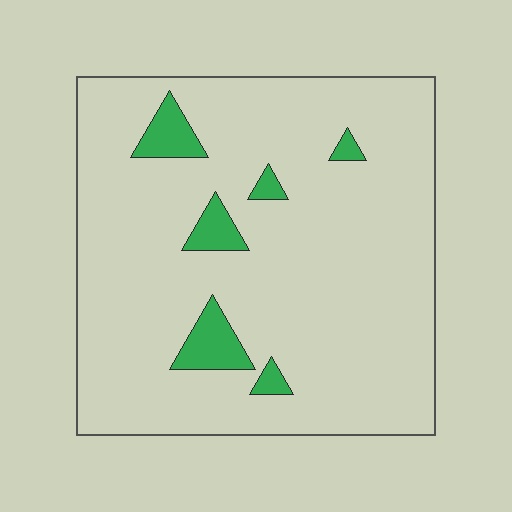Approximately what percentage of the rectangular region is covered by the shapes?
Approximately 10%.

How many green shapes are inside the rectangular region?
6.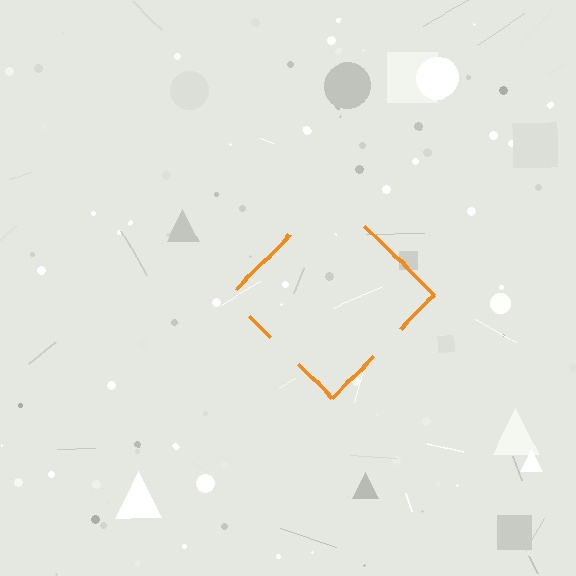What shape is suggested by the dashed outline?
The dashed outline suggests a diamond.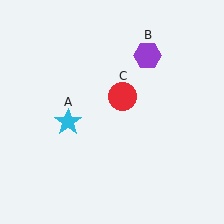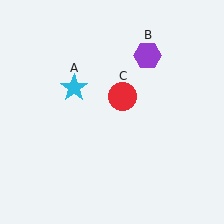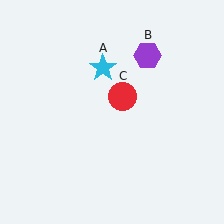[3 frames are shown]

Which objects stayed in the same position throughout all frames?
Purple hexagon (object B) and red circle (object C) remained stationary.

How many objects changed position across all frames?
1 object changed position: cyan star (object A).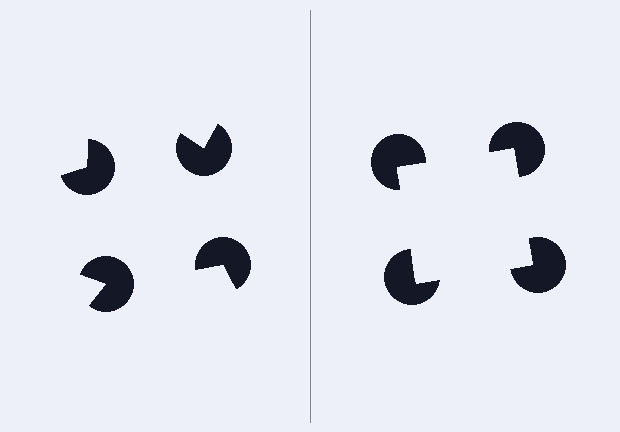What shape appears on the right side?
An illusory square.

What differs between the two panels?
The pac-man discs are positioned identically on both sides; only the wedge orientations differ. On the right they align to a square; on the left they are misaligned.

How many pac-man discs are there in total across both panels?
8 — 4 on each side.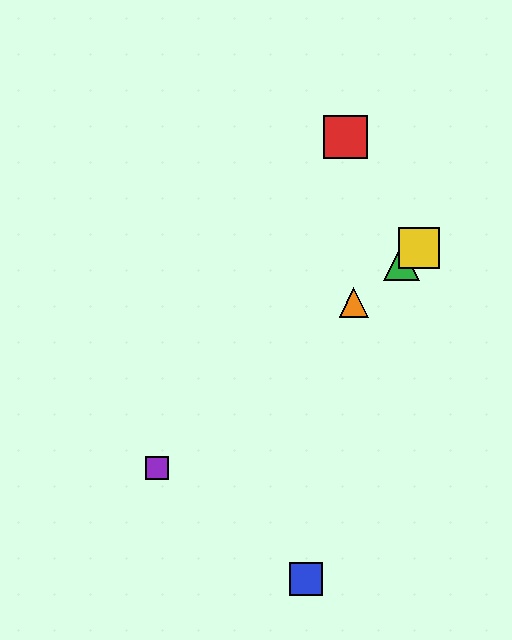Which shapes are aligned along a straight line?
The green triangle, the yellow square, the purple square, the orange triangle are aligned along a straight line.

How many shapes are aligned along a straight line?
4 shapes (the green triangle, the yellow square, the purple square, the orange triangle) are aligned along a straight line.